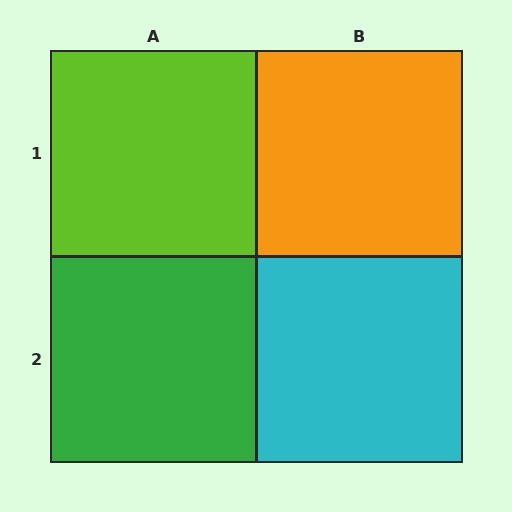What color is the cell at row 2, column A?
Green.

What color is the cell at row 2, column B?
Cyan.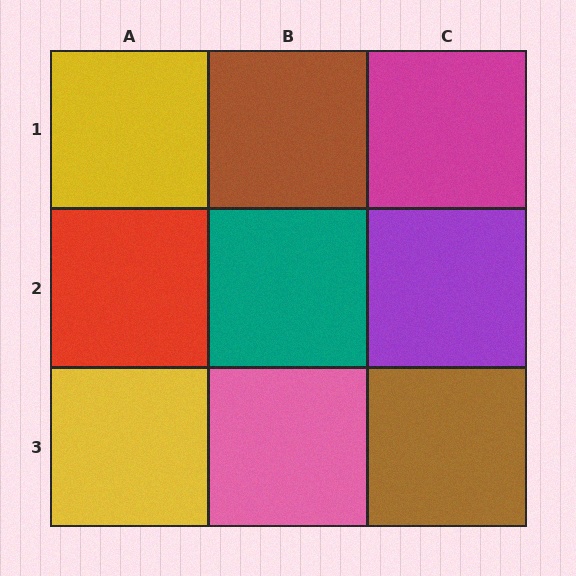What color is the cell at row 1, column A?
Yellow.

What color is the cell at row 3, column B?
Pink.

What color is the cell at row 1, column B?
Brown.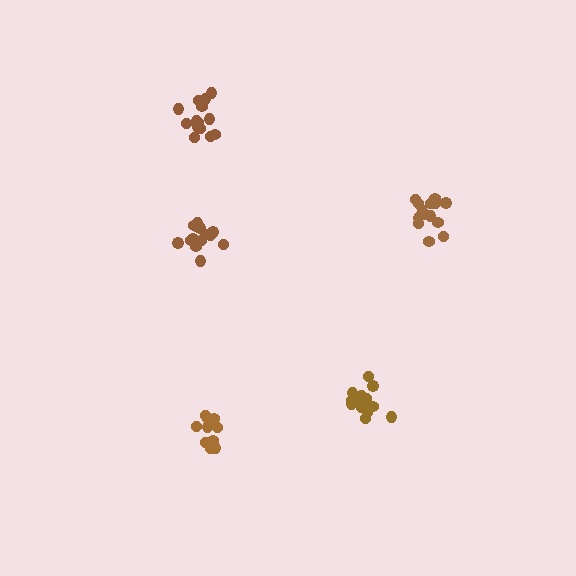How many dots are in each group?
Group 1: 14 dots, Group 2: 15 dots, Group 3: 13 dots, Group 4: 14 dots, Group 5: 15 dots (71 total).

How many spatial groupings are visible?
There are 5 spatial groupings.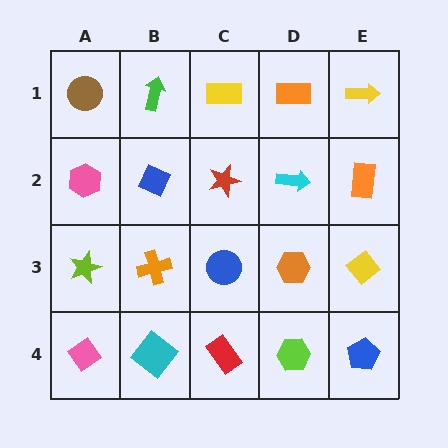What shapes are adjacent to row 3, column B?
A blue diamond (row 2, column B), a cyan diamond (row 4, column B), a lime star (row 3, column A), a blue circle (row 3, column C).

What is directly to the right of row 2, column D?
An orange rectangle.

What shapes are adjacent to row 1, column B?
A blue diamond (row 2, column B), a brown circle (row 1, column A), a yellow rectangle (row 1, column C).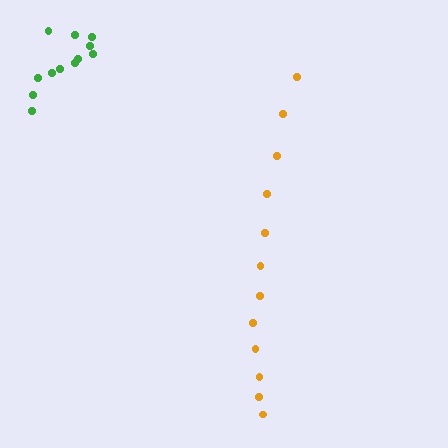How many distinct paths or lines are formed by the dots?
There are 2 distinct paths.